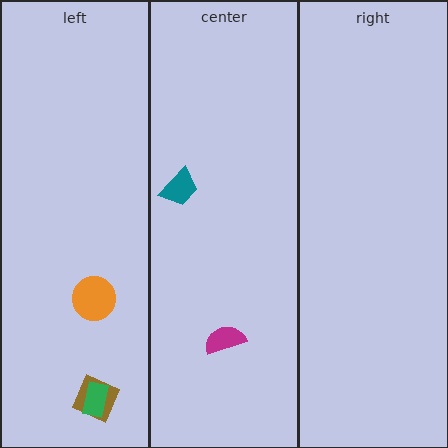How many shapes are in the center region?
2.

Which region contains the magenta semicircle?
The center region.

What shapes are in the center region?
The teal trapezoid, the magenta semicircle.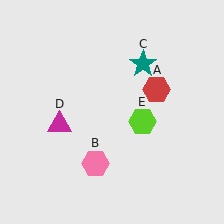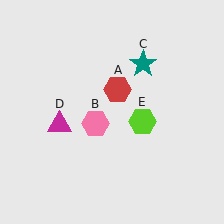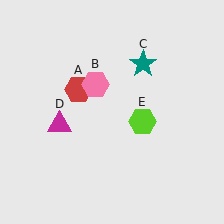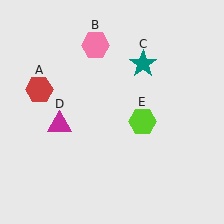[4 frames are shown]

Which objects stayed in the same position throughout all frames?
Teal star (object C) and magenta triangle (object D) and lime hexagon (object E) remained stationary.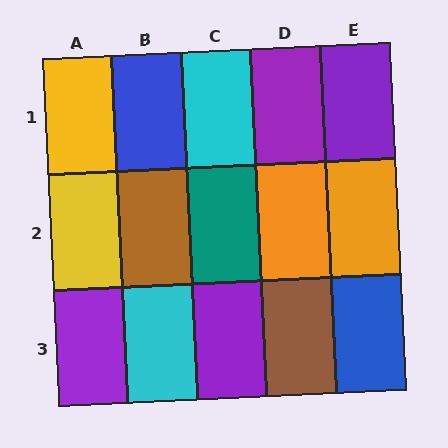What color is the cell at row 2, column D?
Orange.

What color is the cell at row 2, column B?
Brown.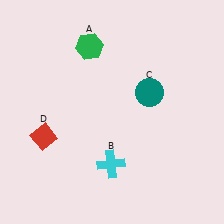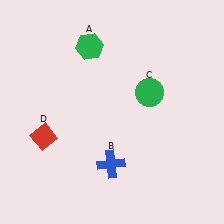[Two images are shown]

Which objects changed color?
B changed from cyan to blue. C changed from teal to green.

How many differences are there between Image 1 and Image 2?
There are 2 differences between the two images.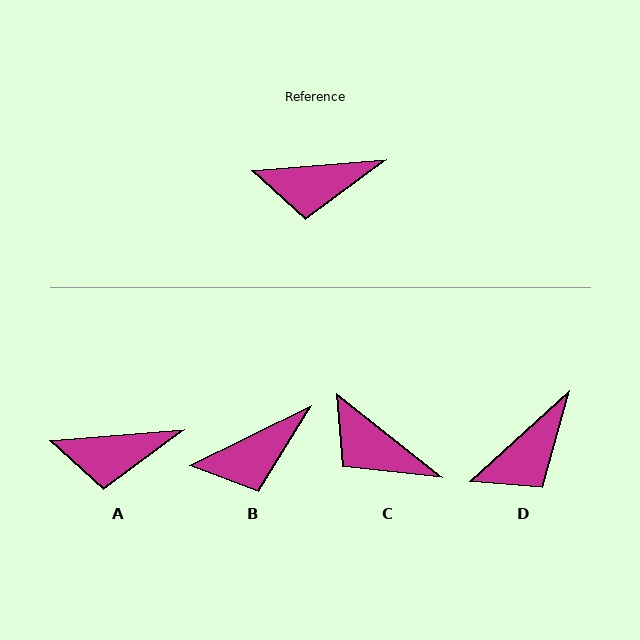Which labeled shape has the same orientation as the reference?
A.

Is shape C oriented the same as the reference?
No, it is off by about 43 degrees.